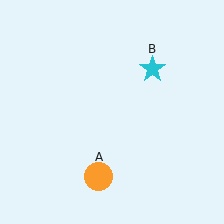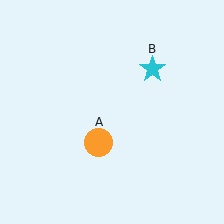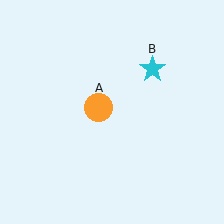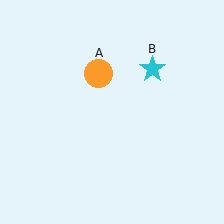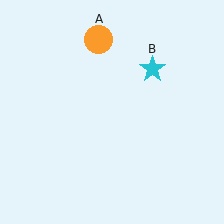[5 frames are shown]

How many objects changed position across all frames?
1 object changed position: orange circle (object A).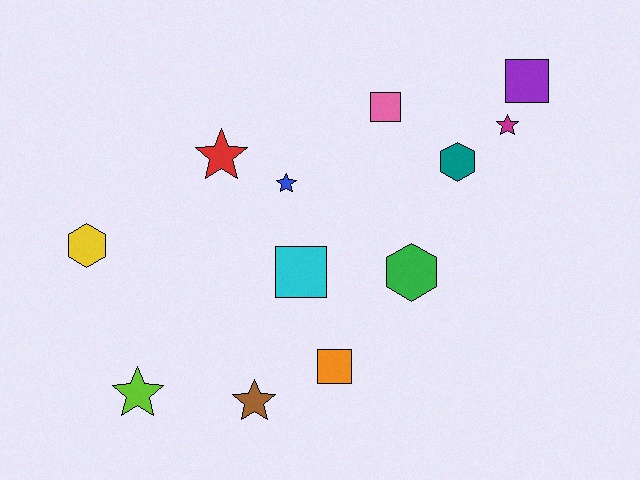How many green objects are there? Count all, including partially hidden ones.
There is 1 green object.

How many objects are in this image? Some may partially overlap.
There are 12 objects.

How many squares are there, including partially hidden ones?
There are 4 squares.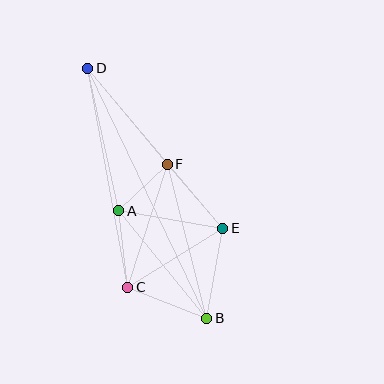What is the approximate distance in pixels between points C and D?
The distance between C and D is approximately 222 pixels.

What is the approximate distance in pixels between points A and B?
The distance between A and B is approximately 139 pixels.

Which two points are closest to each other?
Points A and F are closest to each other.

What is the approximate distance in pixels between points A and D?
The distance between A and D is approximately 146 pixels.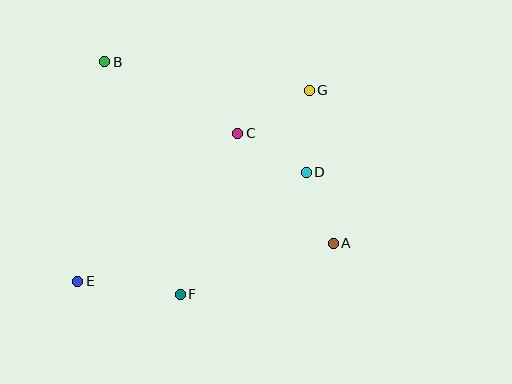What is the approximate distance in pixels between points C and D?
The distance between C and D is approximately 79 pixels.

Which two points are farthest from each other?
Points E and G are farthest from each other.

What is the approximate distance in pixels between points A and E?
The distance between A and E is approximately 258 pixels.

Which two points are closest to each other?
Points A and D are closest to each other.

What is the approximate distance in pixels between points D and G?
The distance between D and G is approximately 82 pixels.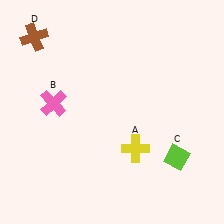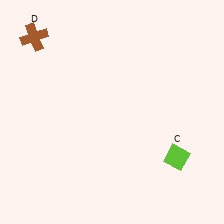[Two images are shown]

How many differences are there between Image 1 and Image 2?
There are 2 differences between the two images.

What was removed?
The yellow cross (A), the pink cross (B) were removed in Image 2.